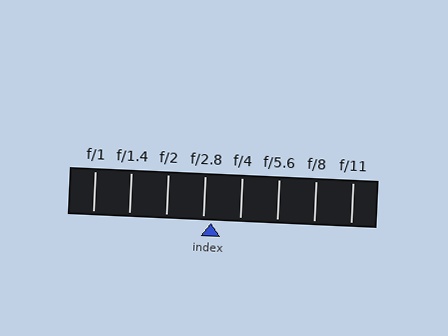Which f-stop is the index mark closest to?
The index mark is closest to f/2.8.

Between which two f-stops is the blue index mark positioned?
The index mark is between f/2.8 and f/4.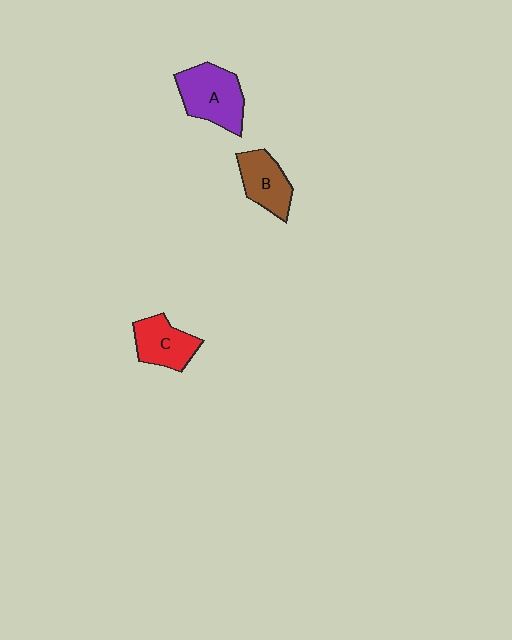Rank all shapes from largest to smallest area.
From largest to smallest: A (purple), C (red), B (brown).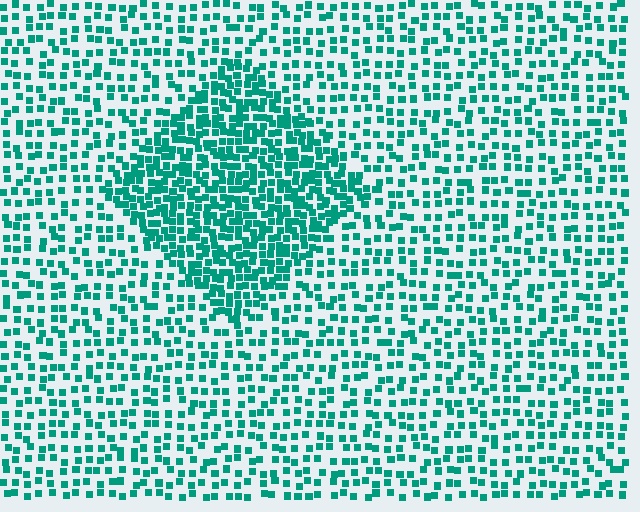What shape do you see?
I see a diamond.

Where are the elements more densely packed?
The elements are more densely packed inside the diamond boundary.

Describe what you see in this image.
The image contains small teal elements arranged at two different densities. A diamond-shaped region is visible where the elements are more densely packed than the surrounding area.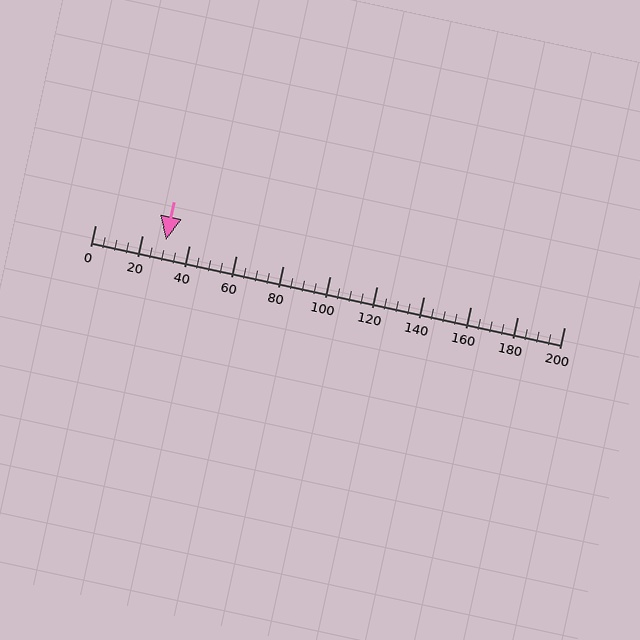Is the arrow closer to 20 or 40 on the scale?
The arrow is closer to 40.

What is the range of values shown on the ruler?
The ruler shows values from 0 to 200.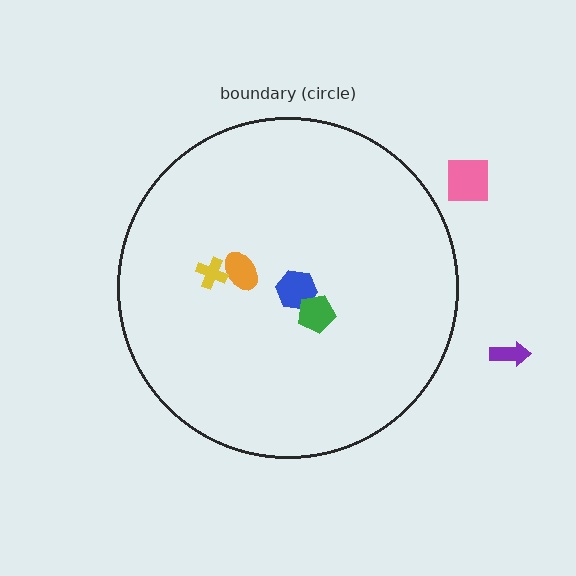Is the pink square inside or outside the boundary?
Outside.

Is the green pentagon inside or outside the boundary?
Inside.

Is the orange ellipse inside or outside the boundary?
Inside.